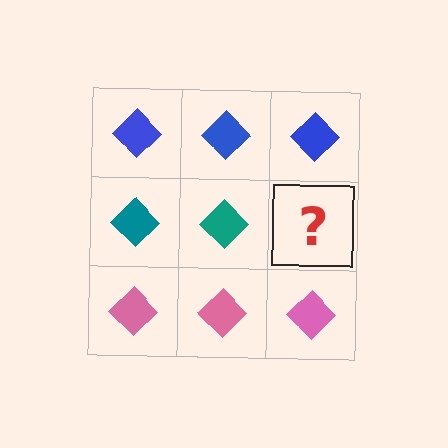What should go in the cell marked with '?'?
The missing cell should contain a teal diamond.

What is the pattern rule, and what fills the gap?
The rule is that each row has a consistent color. The gap should be filled with a teal diamond.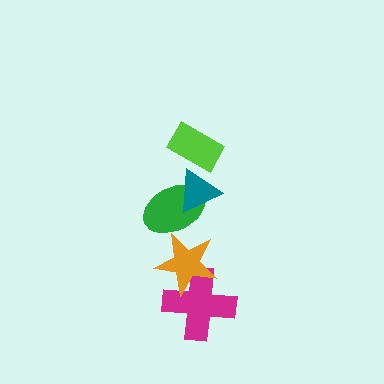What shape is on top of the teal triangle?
The lime rectangle is on top of the teal triangle.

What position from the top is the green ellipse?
The green ellipse is 3rd from the top.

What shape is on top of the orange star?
The green ellipse is on top of the orange star.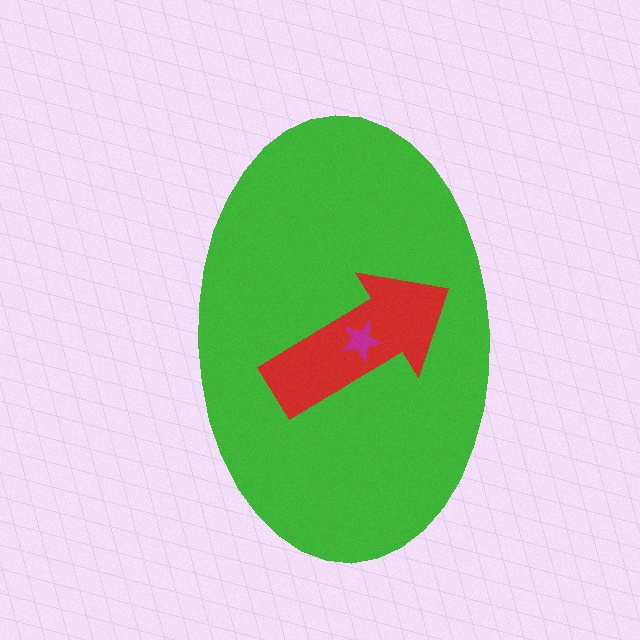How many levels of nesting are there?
3.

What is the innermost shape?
The magenta star.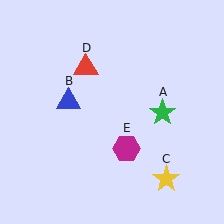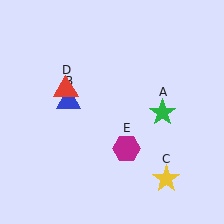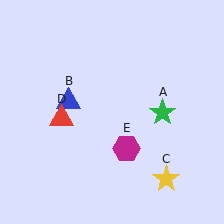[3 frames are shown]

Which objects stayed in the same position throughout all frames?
Green star (object A) and blue triangle (object B) and yellow star (object C) and magenta hexagon (object E) remained stationary.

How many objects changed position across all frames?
1 object changed position: red triangle (object D).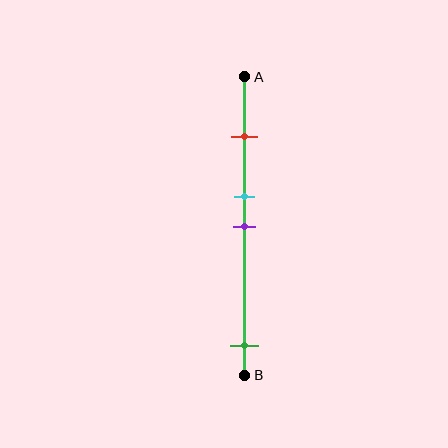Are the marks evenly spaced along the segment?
No, the marks are not evenly spaced.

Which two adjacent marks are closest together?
The cyan and purple marks are the closest adjacent pair.